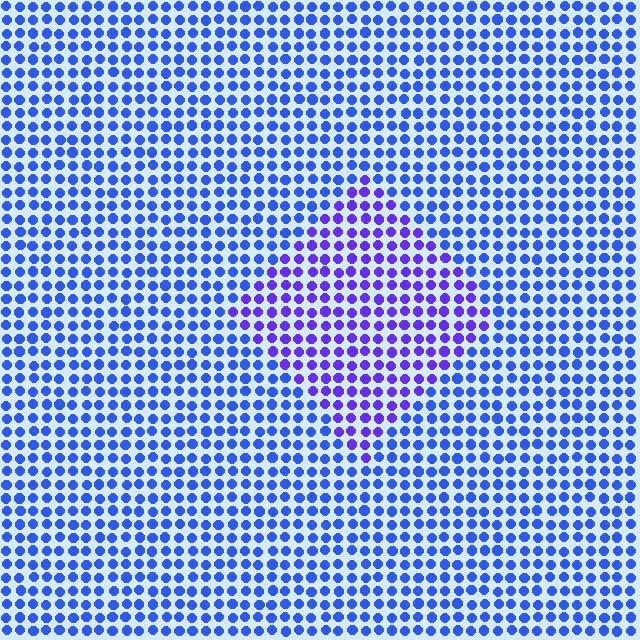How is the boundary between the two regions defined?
The boundary is defined purely by a slight shift in hue (about 32 degrees). Spacing, size, and orientation are identical on both sides.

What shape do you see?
I see a diamond.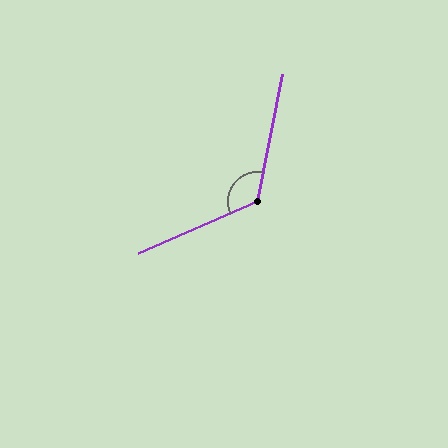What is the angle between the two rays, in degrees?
Approximately 125 degrees.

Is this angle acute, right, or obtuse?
It is obtuse.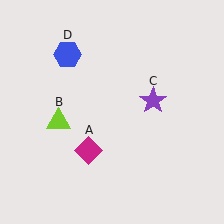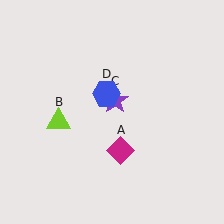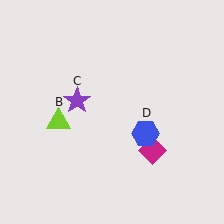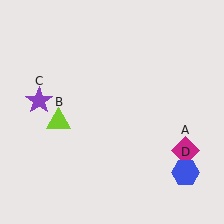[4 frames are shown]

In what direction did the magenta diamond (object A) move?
The magenta diamond (object A) moved right.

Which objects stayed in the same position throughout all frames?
Lime triangle (object B) remained stationary.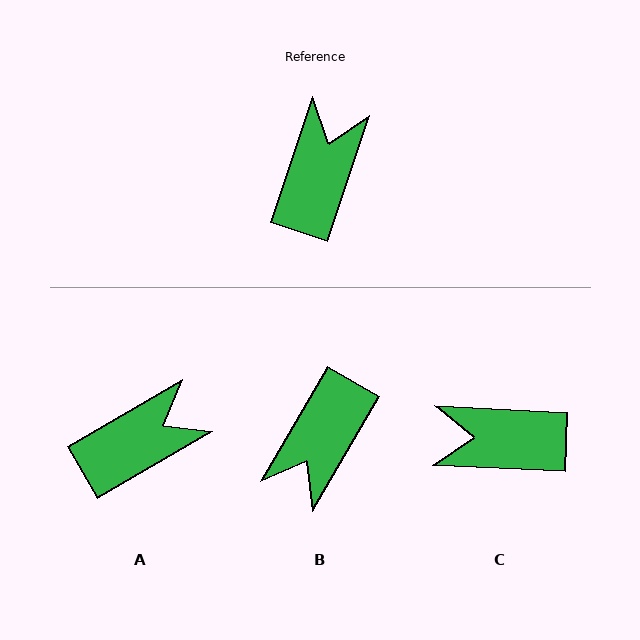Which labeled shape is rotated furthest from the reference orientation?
B, about 168 degrees away.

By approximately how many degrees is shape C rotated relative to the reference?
Approximately 106 degrees counter-clockwise.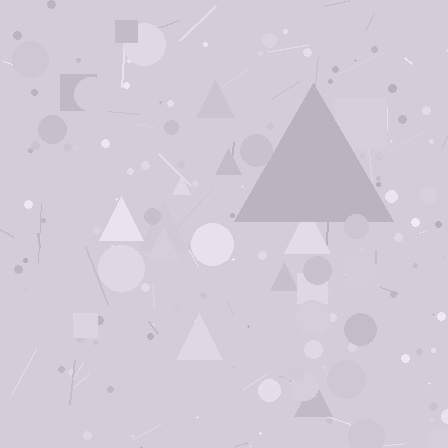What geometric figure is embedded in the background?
A triangle is embedded in the background.